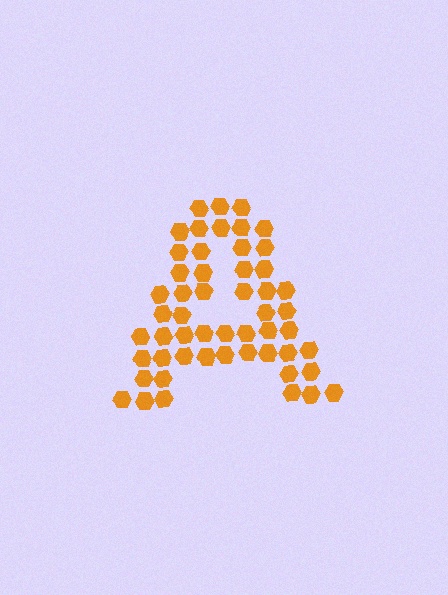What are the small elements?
The small elements are hexagons.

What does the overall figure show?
The overall figure shows the letter A.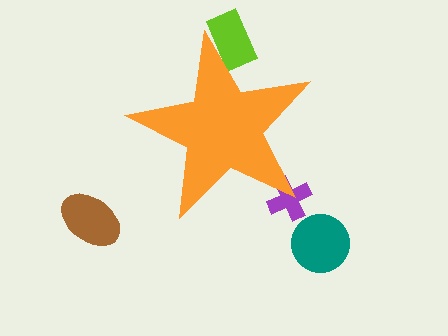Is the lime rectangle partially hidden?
Yes, the lime rectangle is partially hidden behind the orange star.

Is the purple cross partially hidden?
Yes, the purple cross is partially hidden behind the orange star.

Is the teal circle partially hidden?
No, the teal circle is fully visible.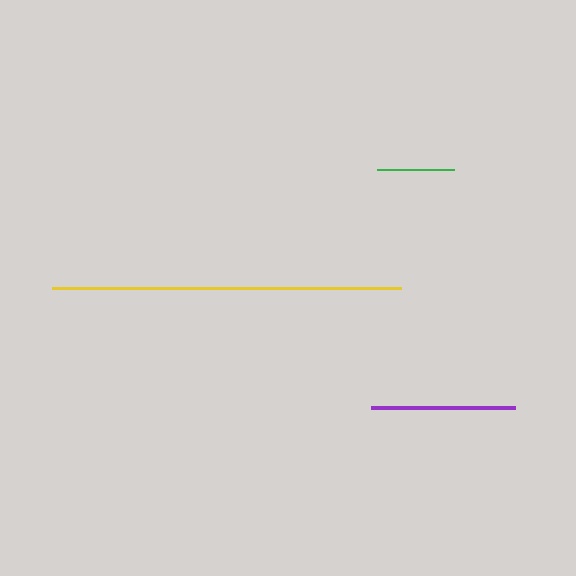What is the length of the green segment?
The green segment is approximately 76 pixels long.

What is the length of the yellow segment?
The yellow segment is approximately 349 pixels long.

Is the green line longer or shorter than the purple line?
The purple line is longer than the green line.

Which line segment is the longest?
The yellow line is the longest at approximately 349 pixels.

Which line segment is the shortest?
The green line is the shortest at approximately 76 pixels.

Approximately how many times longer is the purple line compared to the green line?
The purple line is approximately 1.9 times the length of the green line.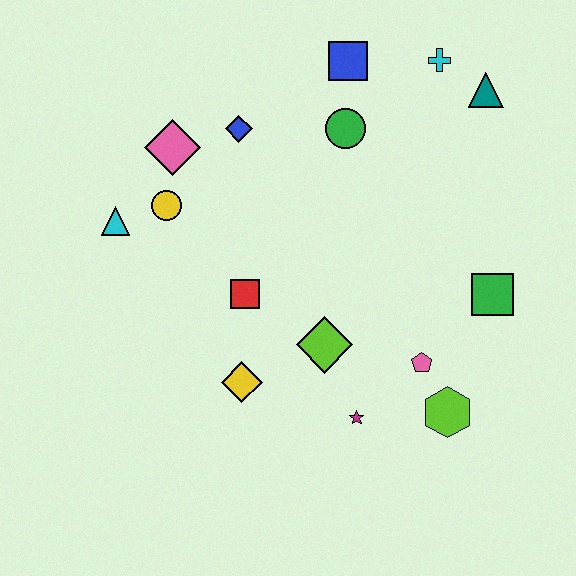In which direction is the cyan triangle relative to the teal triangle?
The cyan triangle is to the left of the teal triangle.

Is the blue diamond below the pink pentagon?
No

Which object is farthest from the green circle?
The lime hexagon is farthest from the green circle.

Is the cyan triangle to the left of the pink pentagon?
Yes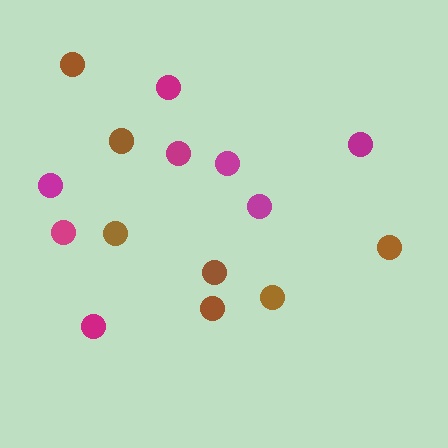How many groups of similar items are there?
There are 2 groups: one group of magenta circles (8) and one group of brown circles (7).